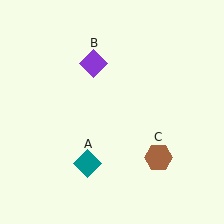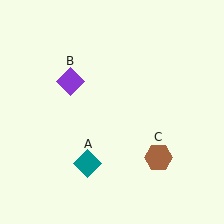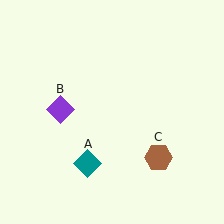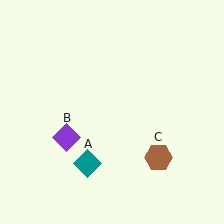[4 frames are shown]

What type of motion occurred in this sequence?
The purple diamond (object B) rotated counterclockwise around the center of the scene.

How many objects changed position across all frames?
1 object changed position: purple diamond (object B).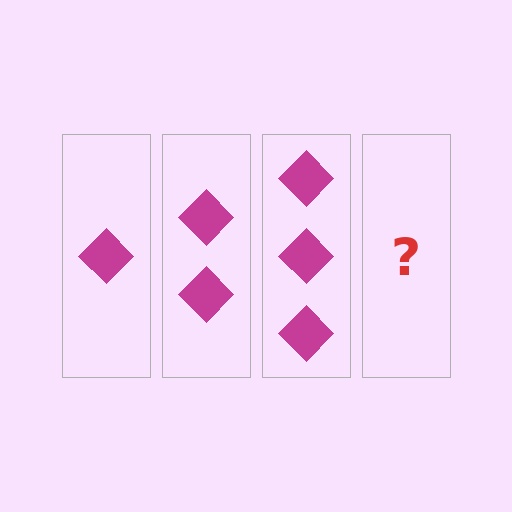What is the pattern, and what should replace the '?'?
The pattern is that each step adds one more diamond. The '?' should be 4 diamonds.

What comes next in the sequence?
The next element should be 4 diamonds.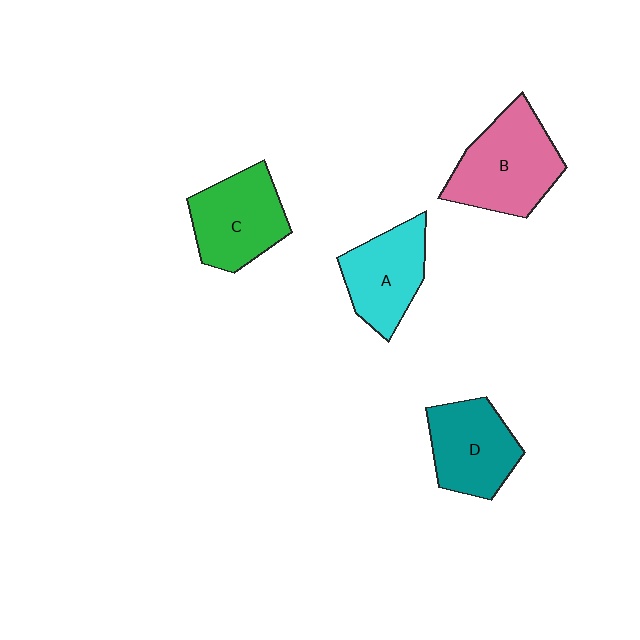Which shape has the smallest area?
Shape A (cyan).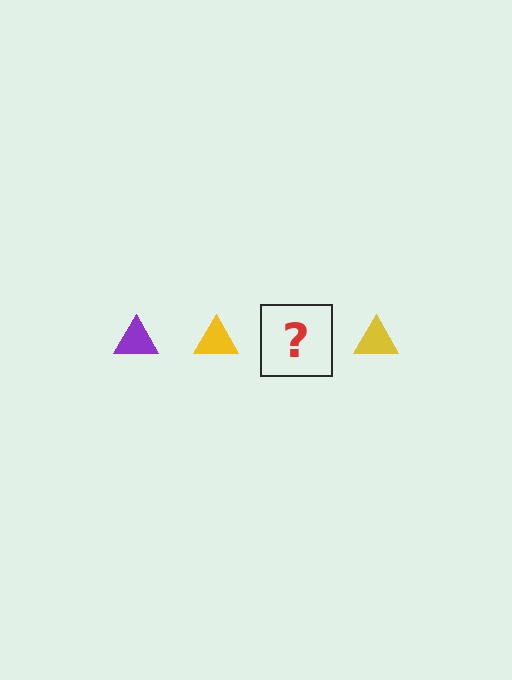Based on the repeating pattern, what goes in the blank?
The blank should be a purple triangle.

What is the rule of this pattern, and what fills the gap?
The rule is that the pattern cycles through purple, yellow triangles. The gap should be filled with a purple triangle.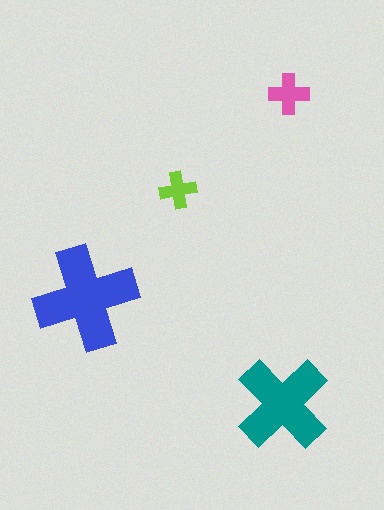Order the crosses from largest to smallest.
the blue one, the teal one, the pink one, the lime one.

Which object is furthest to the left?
The blue cross is leftmost.